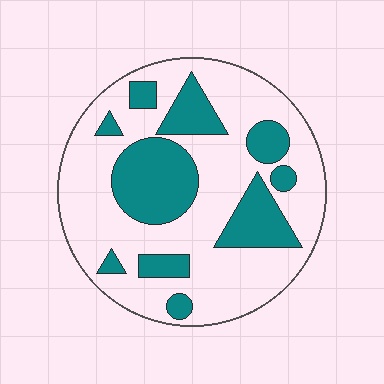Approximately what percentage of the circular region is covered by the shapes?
Approximately 30%.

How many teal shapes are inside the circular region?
10.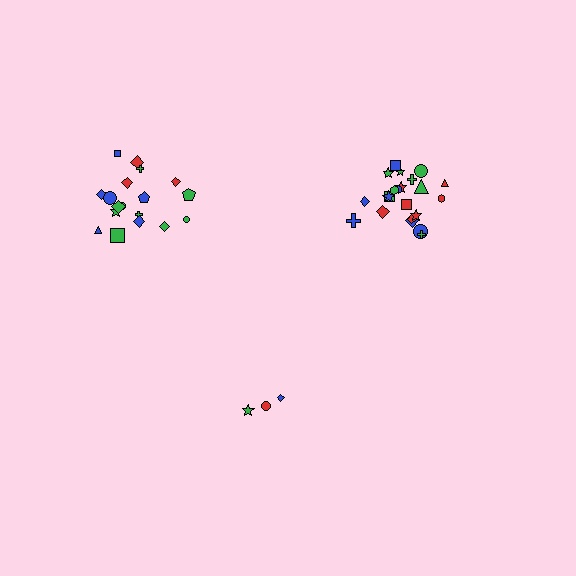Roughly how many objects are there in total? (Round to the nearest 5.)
Roughly 45 objects in total.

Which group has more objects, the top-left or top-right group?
The top-right group.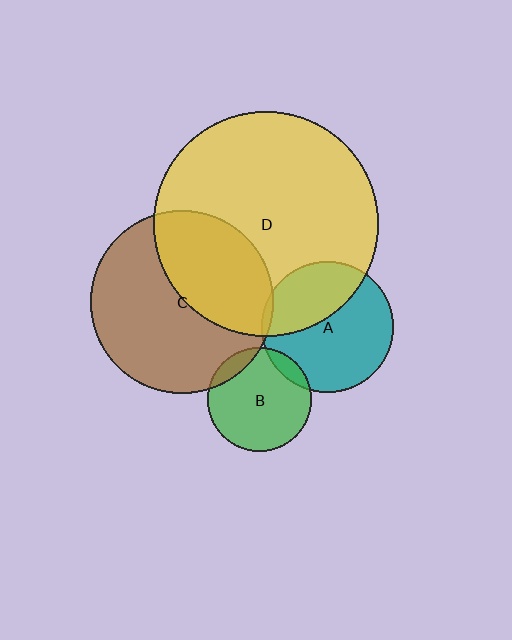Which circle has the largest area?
Circle D (yellow).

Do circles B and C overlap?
Yes.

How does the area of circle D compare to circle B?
Approximately 4.7 times.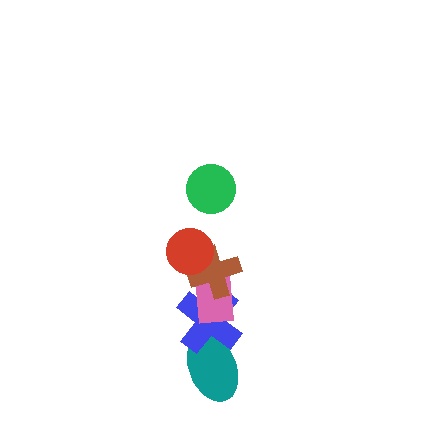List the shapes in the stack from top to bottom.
From top to bottom: the green circle, the red circle, the brown cross, the pink rectangle, the blue cross, the teal ellipse.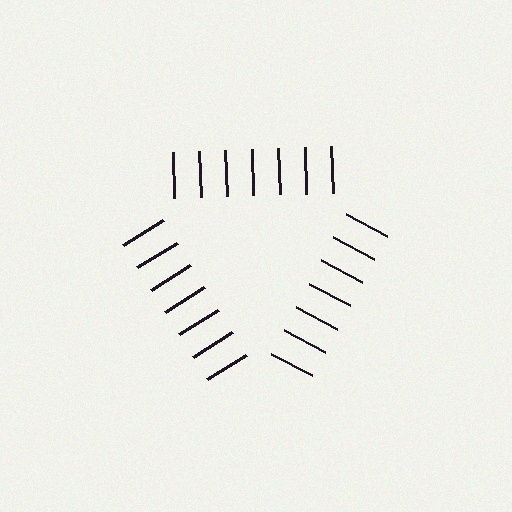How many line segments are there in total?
21 — 7 along each of the 3 edges.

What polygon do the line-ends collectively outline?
An illusory triangle — the line segments terminate on its edges but no continuous stroke is drawn.